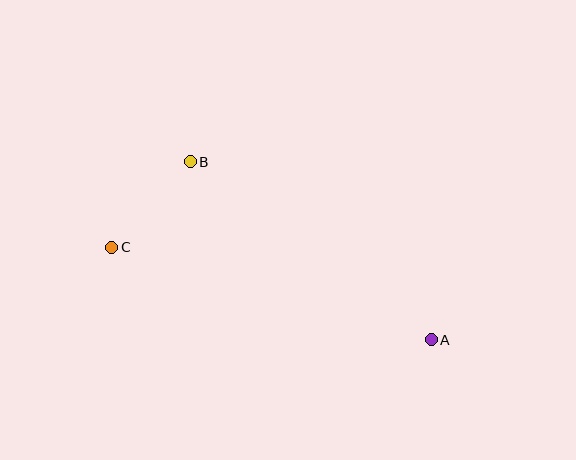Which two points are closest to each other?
Points B and C are closest to each other.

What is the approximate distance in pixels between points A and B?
The distance between A and B is approximately 299 pixels.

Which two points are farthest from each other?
Points A and C are farthest from each other.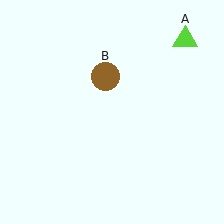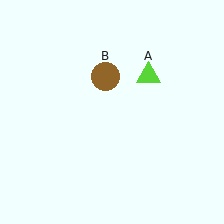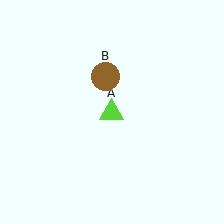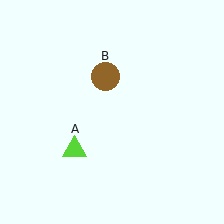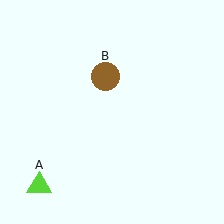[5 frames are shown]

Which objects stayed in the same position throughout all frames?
Brown circle (object B) remained stationary.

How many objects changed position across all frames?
1 object changed position: lime triangle (object A).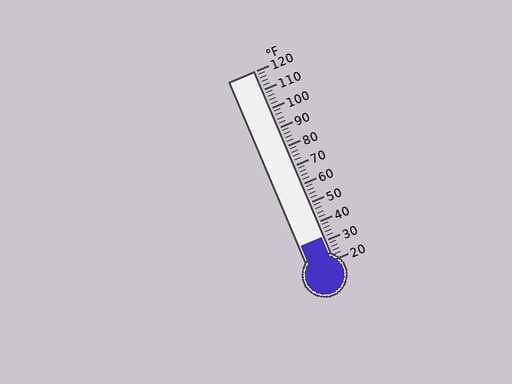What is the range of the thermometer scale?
The thermometer scale ranges from 20°F to 120°F.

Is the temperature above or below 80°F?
The temperature is below 80°F.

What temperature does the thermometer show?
The thermometer shows approximately 32°F.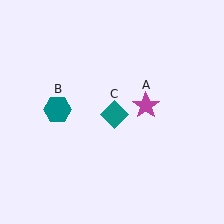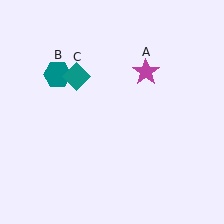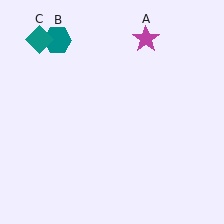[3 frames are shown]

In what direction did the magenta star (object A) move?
The magenta star (object A) moved up.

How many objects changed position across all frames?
3 objects changed position: magenta star (object A), teal hexagon (object B), teal diamond (object C).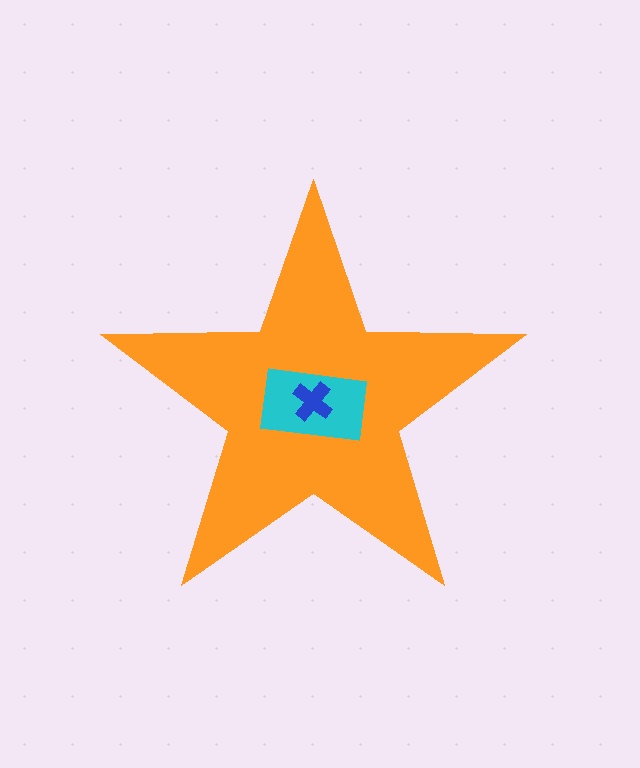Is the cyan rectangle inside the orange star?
Yes.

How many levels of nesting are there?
3.